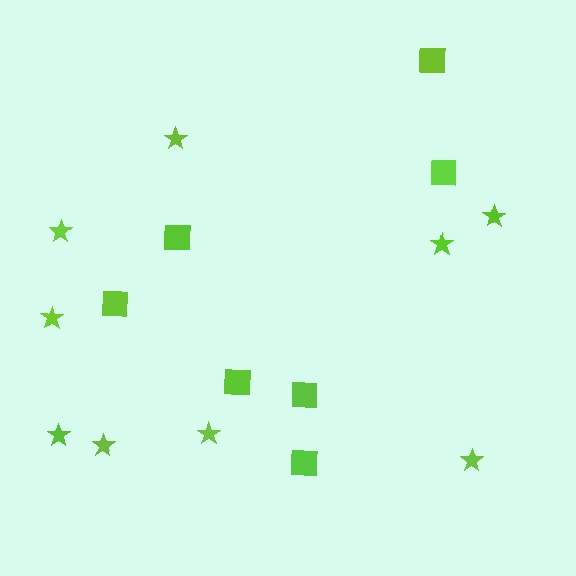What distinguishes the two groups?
There are 2 groups: one group of squares (7) and one group of stars (9).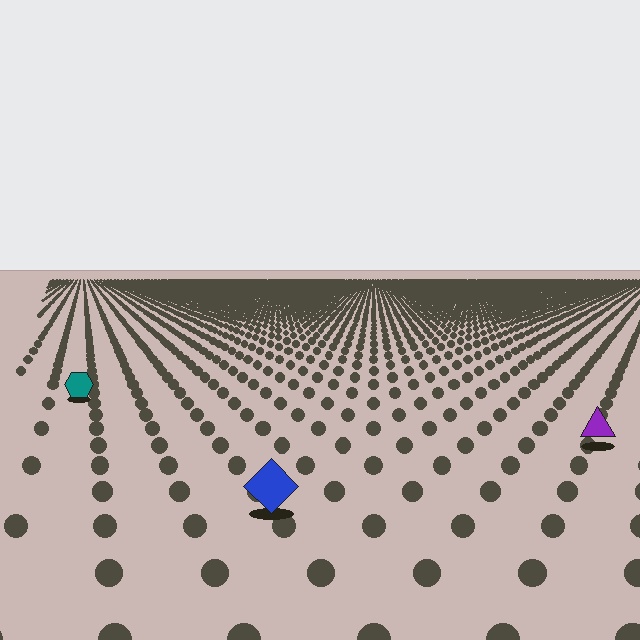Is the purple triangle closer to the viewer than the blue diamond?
No. The blue diamond is closer — you can tell from the texture gradient: the ground texture is coarser near it.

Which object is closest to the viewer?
The blue diamond is closest. The texture marks near it are larger and more spread out.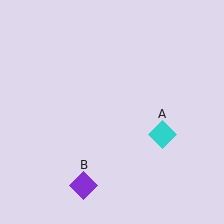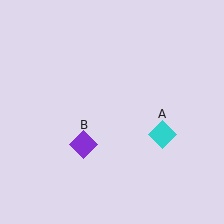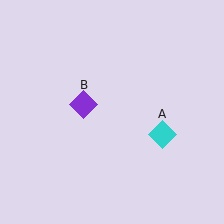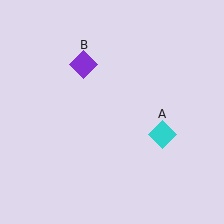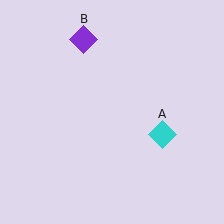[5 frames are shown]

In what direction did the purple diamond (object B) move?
The purple diamond (object B) moved up.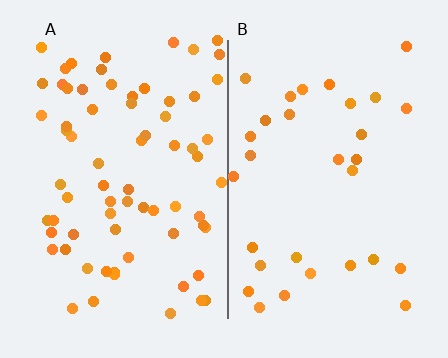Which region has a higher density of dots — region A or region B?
A (the left).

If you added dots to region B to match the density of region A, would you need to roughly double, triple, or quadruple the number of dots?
Approximately double.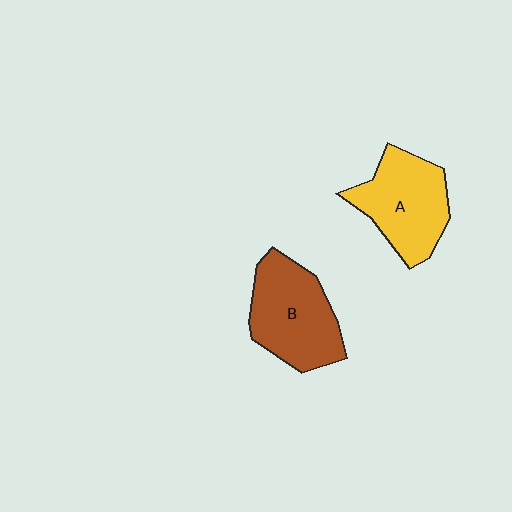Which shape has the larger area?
Shape B (brown).